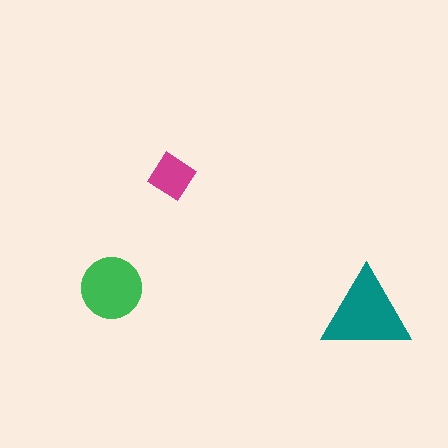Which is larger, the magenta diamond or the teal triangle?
The teal triangle.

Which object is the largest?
The teal triangle.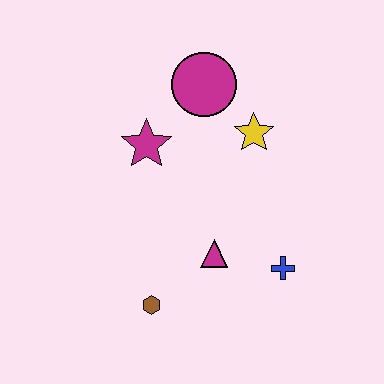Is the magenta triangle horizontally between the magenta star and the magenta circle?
No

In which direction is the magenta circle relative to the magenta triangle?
The magenta circle is above the magenta triangle.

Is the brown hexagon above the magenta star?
No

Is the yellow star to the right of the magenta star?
Yes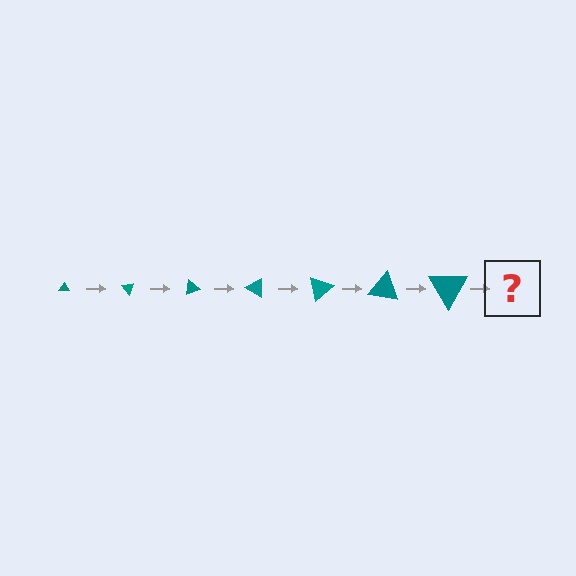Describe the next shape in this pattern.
It should be a triangle, larger than the previous one and rotated 350 degrees from the start.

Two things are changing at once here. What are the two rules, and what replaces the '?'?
The two rules are that the triangle grows larger each step and it rotates 50 degrees each step. The '?' should be a triangle, larger than the previous one and rotated 350 degrees from the start.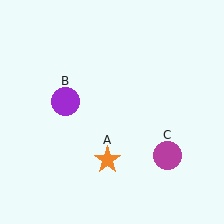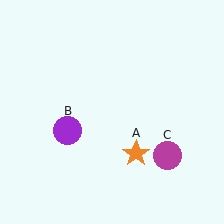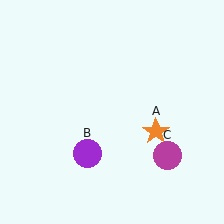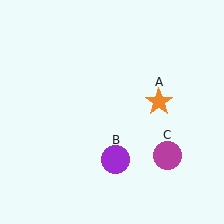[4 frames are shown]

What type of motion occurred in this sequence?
The orange star (object A), purple circle (object B) rotated counterclockwise around the center of the scene.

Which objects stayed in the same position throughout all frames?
Magenta circle (object C) remained stationary.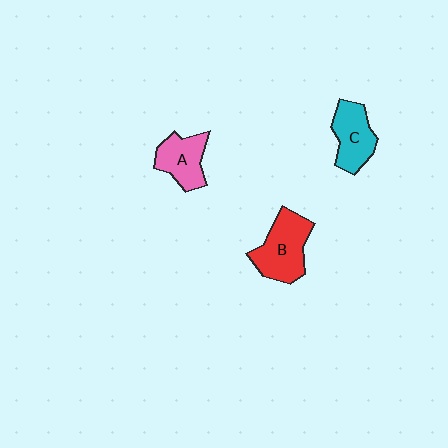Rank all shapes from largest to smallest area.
From largest to smallest: B (red), C (cyan), A (pink).